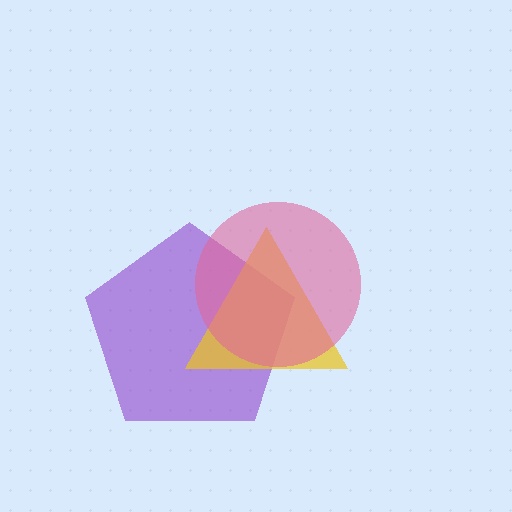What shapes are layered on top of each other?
The layered shapes are: a purple pentagon, a yellow triangle, a pink circle.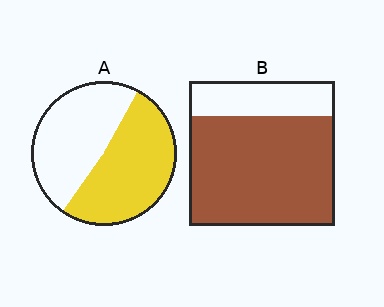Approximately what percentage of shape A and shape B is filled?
A is approximately 50% and B is approximately 75%.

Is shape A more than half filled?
Roughly half.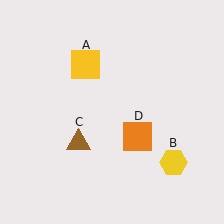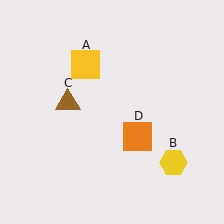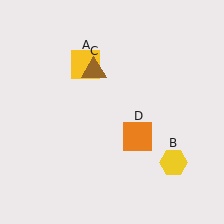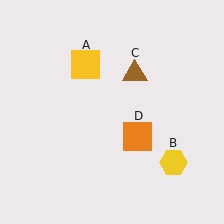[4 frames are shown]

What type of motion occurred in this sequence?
The brown triangle (object C) rotated clockwise around the center of the scene.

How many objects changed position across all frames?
1 object changed position: brown triangle (object C).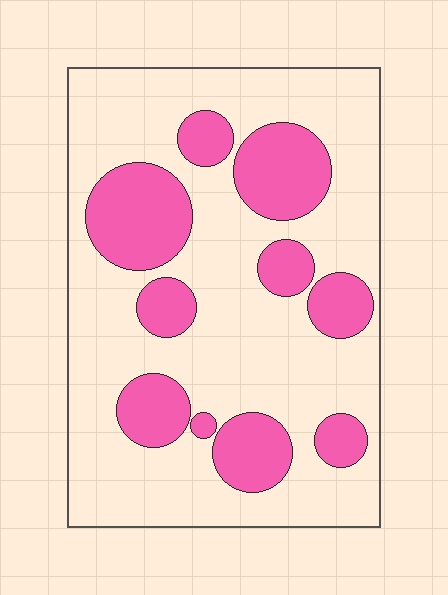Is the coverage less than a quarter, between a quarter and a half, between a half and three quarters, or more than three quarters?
Between a quarter and a half.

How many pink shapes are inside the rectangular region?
10.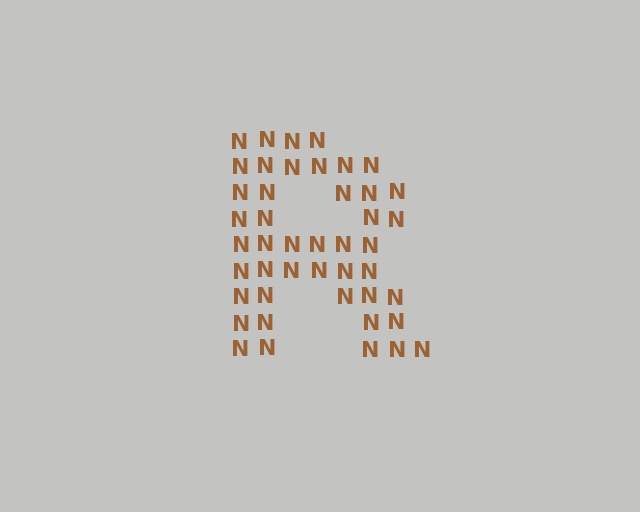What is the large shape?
The large shape is the letter R.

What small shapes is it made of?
It is made of small letter N's.